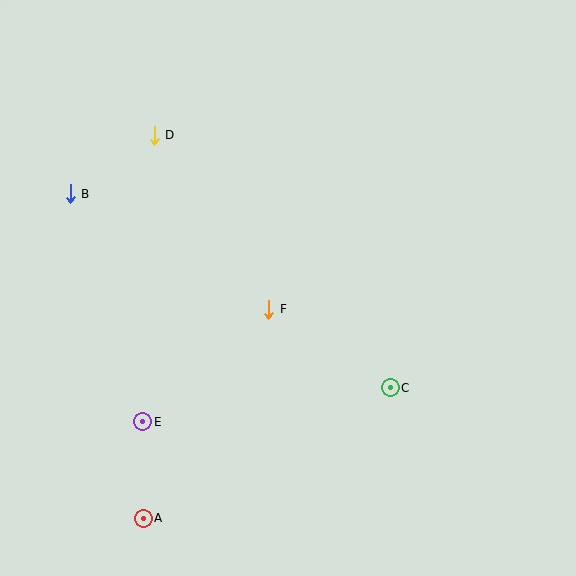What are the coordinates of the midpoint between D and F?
The midpoint between D and F is at (211, 222).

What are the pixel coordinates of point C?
Point C is at (390, 388).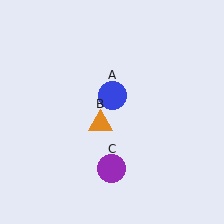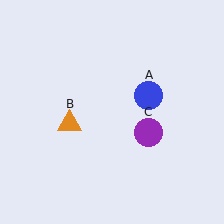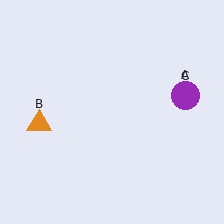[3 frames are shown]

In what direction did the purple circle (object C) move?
The purple circle (object C) moved up and to the right.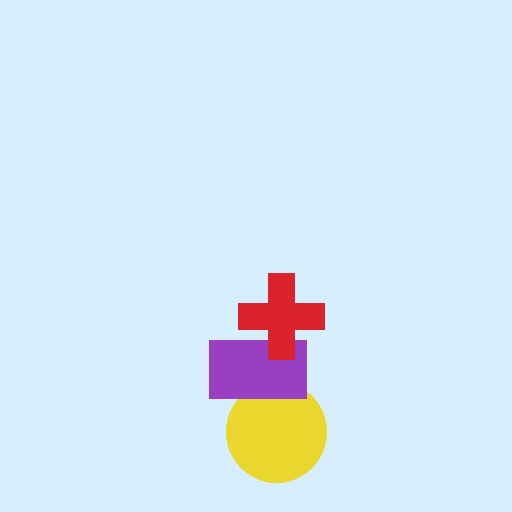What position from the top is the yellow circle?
The yellow circle is 3rd from the top.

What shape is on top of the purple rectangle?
The red cross is on top of the purple rectangle.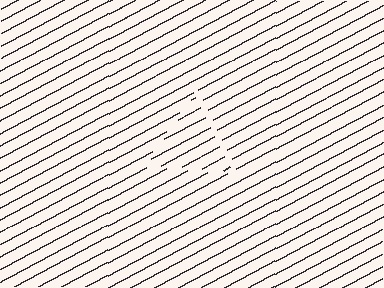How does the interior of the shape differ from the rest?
The interior of the shape contains the same grating, shifted by half a period — the contour is defined by the phase discontinuity where line-ends from the inner and outer gratings abut.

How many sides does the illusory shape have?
3 sides — the line-ends trace a triangle.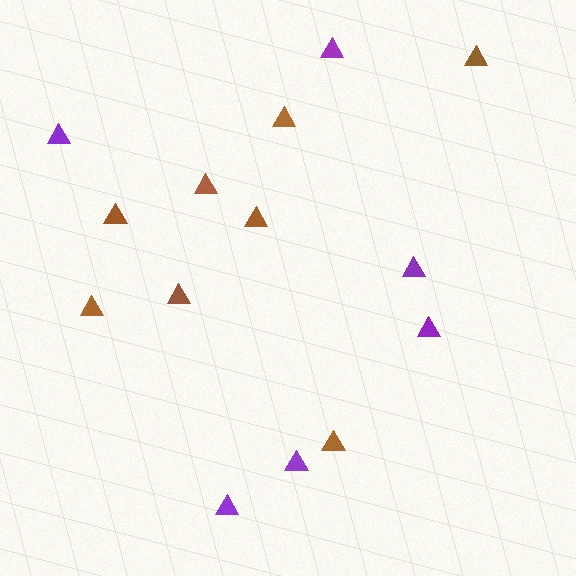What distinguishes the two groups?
There are 2 groups: one group of brown triangles (8) and one group of purple triangles (6).